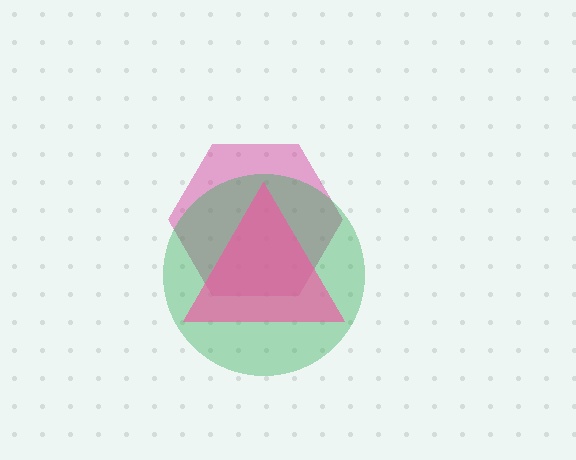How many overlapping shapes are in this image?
There are 3 overlapping shapes in the image.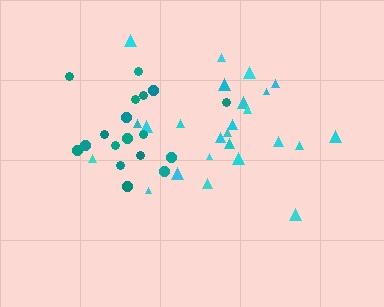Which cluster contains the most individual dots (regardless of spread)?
Cyan (25).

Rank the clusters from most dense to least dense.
teal, cyan.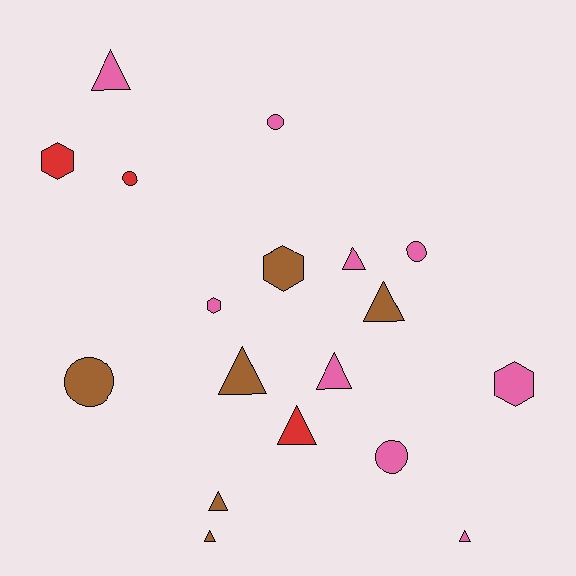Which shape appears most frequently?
Triangle, with 9 objects.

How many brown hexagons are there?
There is 1 brown hexagon.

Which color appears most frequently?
Pink, with 9 objects.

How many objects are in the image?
There are 18 objects.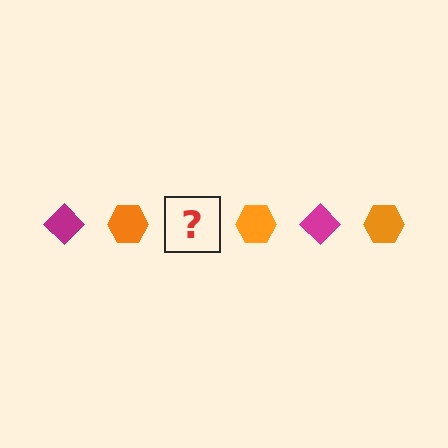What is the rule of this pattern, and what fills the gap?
The rule is that the pattern alternates between magenta diamond and orange hexagon. The gap should be filled with a magenta diamond.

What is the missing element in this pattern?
The missing element is a magenta diamond.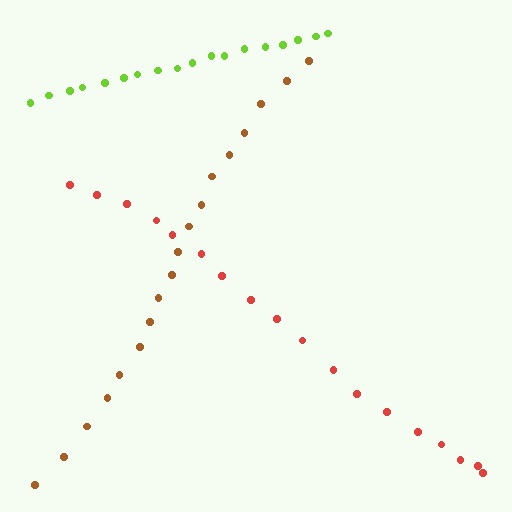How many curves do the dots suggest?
There are 3 distinct paths.